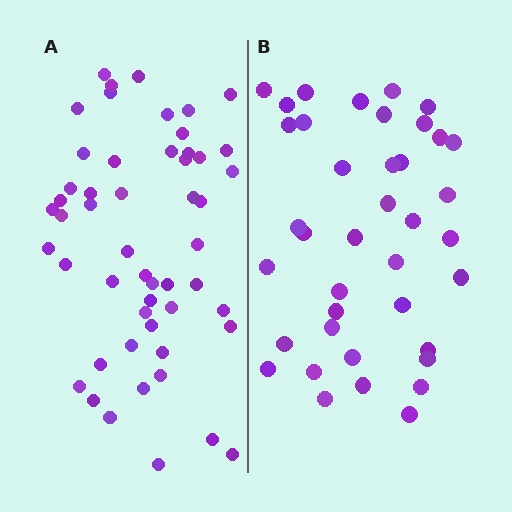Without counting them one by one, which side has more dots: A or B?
Region A (the left region) has more dots.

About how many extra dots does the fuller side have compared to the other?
Region A has approximately 15 more dots than region B.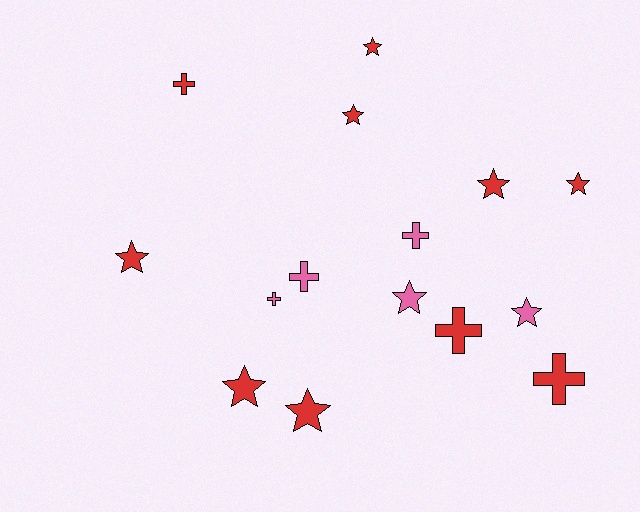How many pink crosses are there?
There are 3 pink crosses.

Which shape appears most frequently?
Star, with 9 objects.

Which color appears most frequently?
Red, with 10 objects.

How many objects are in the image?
There are 15 objects.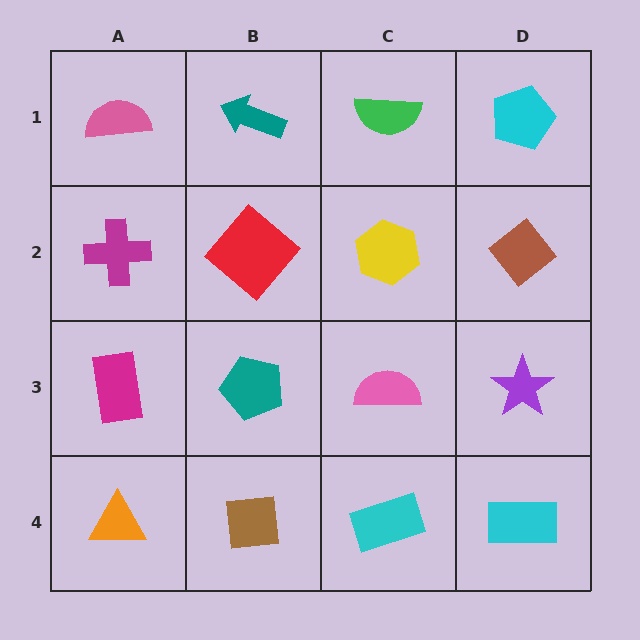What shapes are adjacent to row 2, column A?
A pink semicircle (row 1, column A), a magenta rectangle (row 3, column A), a red diamond (row 2, column B).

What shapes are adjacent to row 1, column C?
A yellow hexagon (row 2, column C), a teal arrow (row 1, column B), a cyan pentagon (row 1, column D).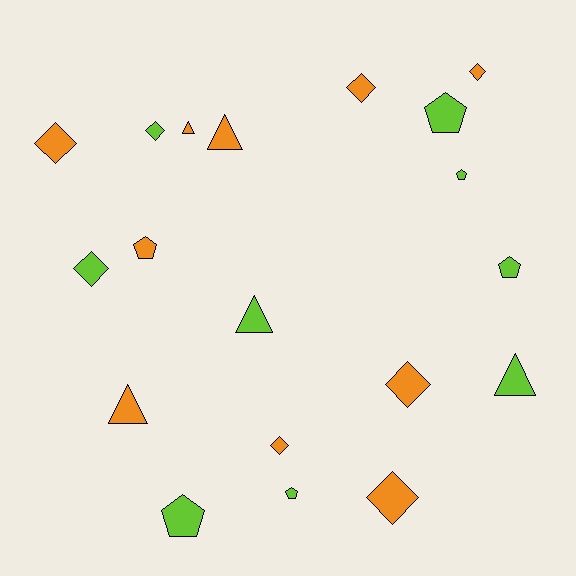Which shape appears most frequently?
Diamond, with 8 objects.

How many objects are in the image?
There are 19 objects.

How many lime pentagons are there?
There are 5 lime pentagons.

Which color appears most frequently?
Orange, with 10 objects.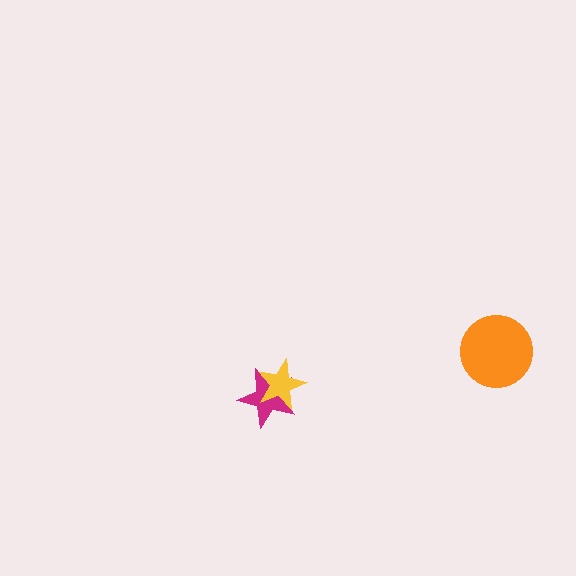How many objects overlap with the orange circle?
0 objects overlap with the orange circle.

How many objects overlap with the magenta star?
1 object overlaps with the magenta star.